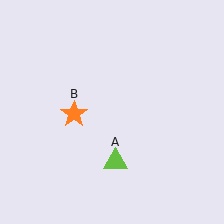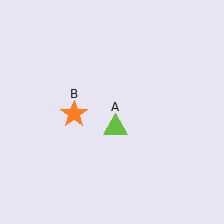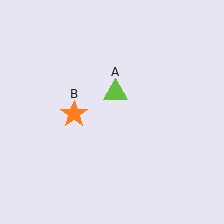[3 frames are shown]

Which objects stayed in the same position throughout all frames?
Orange star (object B) remained stationary.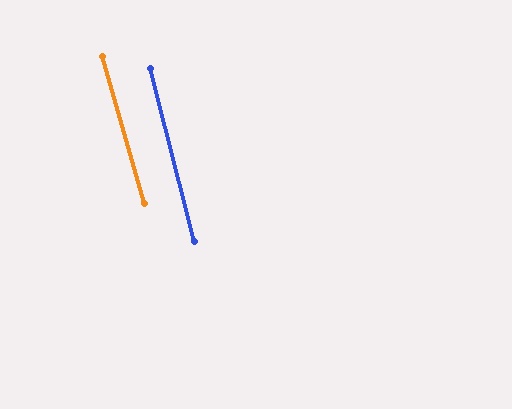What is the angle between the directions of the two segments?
Approximately 1 degree.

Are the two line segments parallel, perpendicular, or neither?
Parallel — their directions differ by only 1.2°.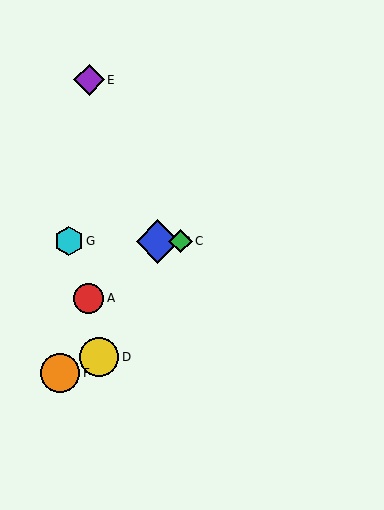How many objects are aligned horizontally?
3 objects (B, C, G) are aligned horizontally.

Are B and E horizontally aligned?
No, B is at y≈241 and E is at y≈80.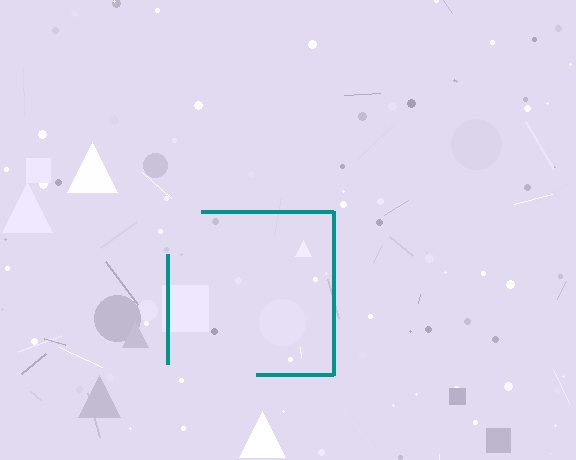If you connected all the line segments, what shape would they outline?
They would outline a square.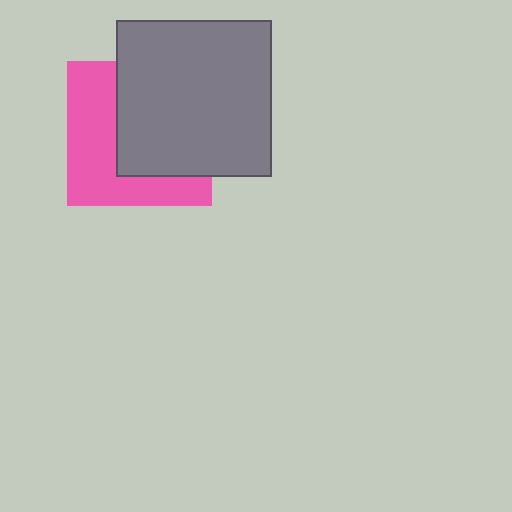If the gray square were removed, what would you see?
You would see the complete pink square.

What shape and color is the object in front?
The object in front is a gray square.